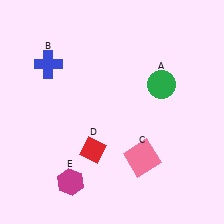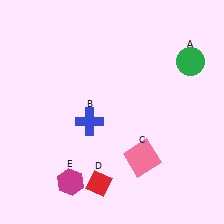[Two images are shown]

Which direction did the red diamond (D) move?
The red diamond (D) moved down.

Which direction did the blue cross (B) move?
The blue cross (B) moved down.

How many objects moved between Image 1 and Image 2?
3 objects moved between the two images.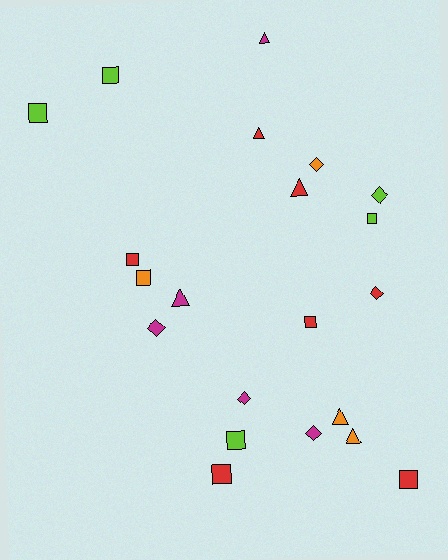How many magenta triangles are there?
There are 2 magenta triangles.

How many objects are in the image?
There are 21 objects.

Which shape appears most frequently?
Square, with 9 objects.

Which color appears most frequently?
Red, with 7 objects.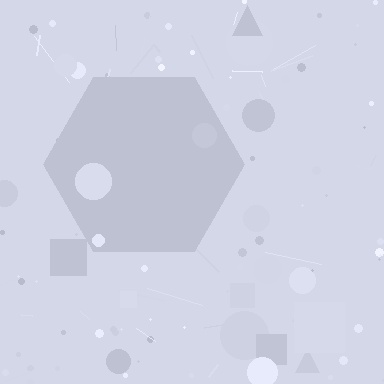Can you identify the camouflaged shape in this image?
The camouflaged shape is a hexagon.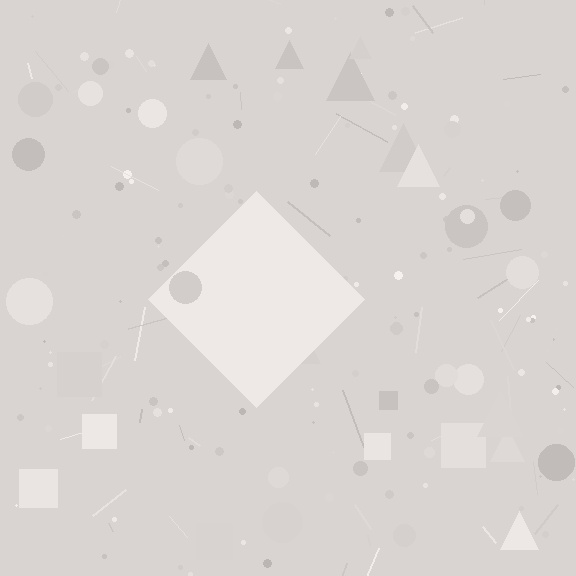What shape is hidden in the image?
A diamond is hidden in the image.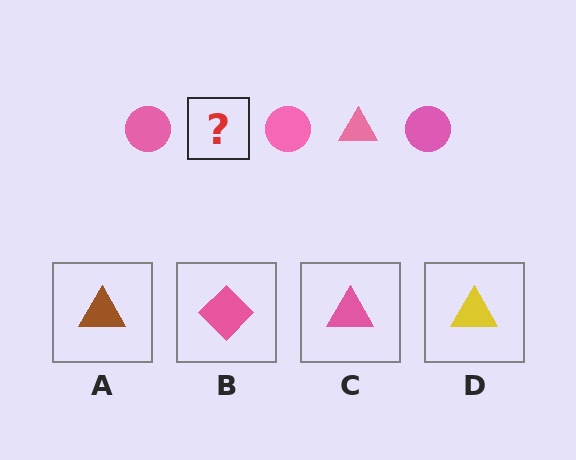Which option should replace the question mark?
Option C.